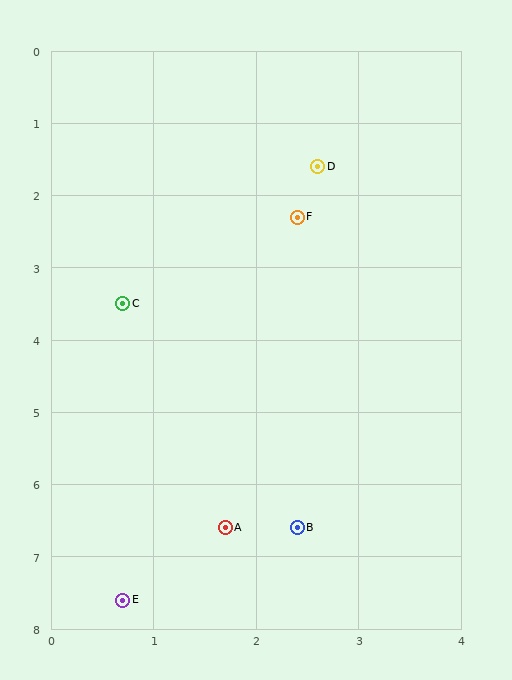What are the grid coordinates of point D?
Point D is at approximately (2.6, 1.6).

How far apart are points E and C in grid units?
Points E and C are about 4.1 grid units apart.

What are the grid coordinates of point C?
Point C is at approximately (0.7, 3.5).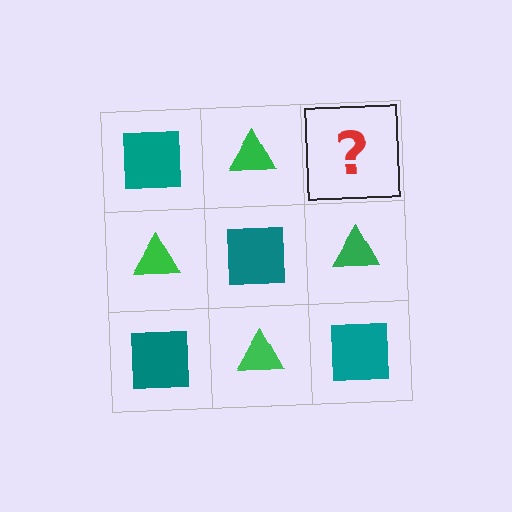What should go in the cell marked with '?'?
The missing cell should contain a teal square.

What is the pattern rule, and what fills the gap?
The rule is that it alternates teal square and green triangle in a checkerboard pattern. The gap should be filled with a teal square.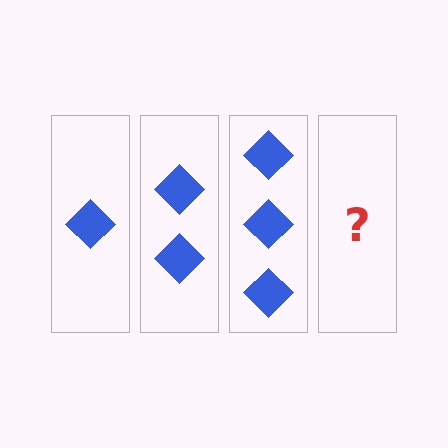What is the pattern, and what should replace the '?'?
The pattern is that each step adds one more diamond. The '?' should be 4 diamonds.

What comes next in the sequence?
The next element should be 4 diamonds.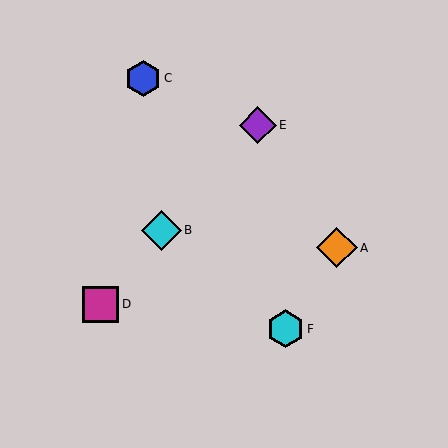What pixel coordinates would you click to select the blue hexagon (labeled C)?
Click at (143, 78) to select the blue hexagon C.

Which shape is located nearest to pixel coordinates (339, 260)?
The orange diamond (labeled A) at (337, 248) is nearest to that location.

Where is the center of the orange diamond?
The center of the orange diamond is at (337, 248).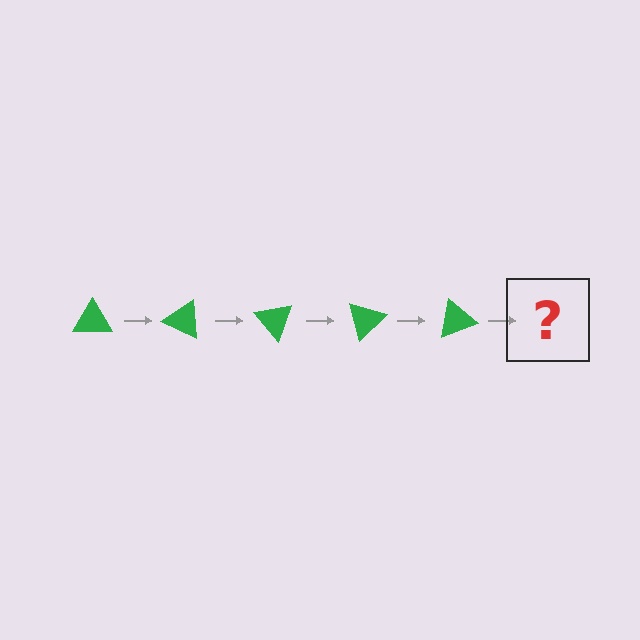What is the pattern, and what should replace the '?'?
The pattern is that the triangle rotates 25 degrees each step. The '?' should be a green triangle rotated 125 degrees.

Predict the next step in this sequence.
The next step is a green triangle rotated 125 degrees.